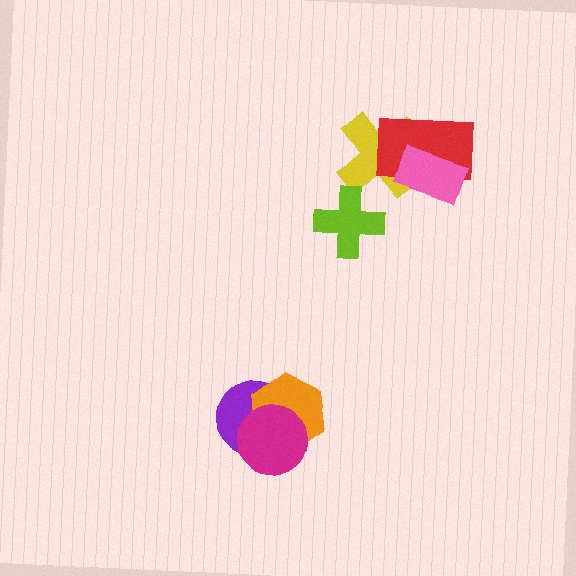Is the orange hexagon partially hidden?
Yes, it is partially covered by another shape.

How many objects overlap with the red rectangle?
2 objects overlap with the red rectangle.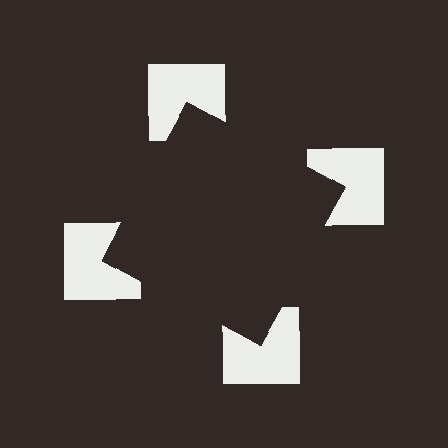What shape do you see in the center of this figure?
An illusory square — its edges are inferred from the aligned wedge cuts in the notched squares, not physically drawn.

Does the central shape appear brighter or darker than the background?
It typically appears slightly darker than the background, even though no actual brightness change is drawn.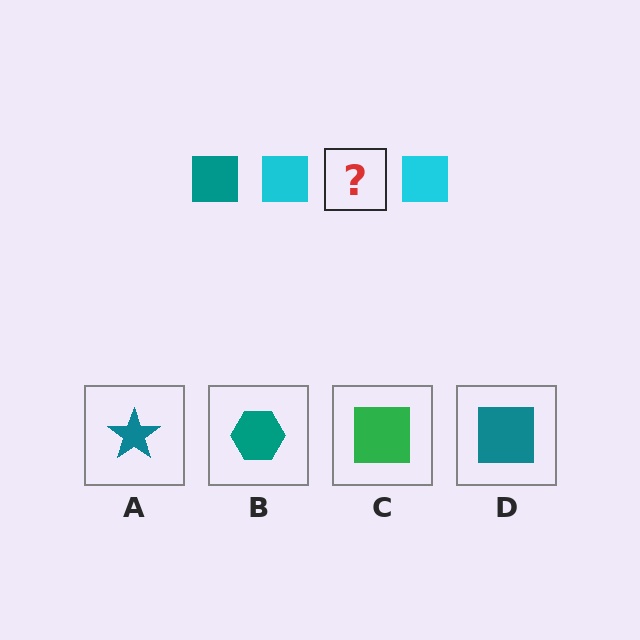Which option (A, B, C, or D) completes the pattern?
D.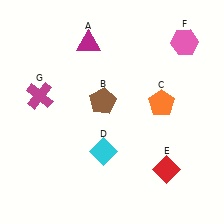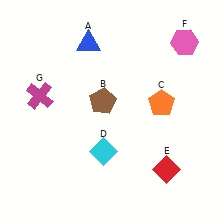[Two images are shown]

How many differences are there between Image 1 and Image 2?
There is 1 difference between the two images.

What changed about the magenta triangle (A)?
In Image 1, A is magenta. In Image 2, it changed to blue.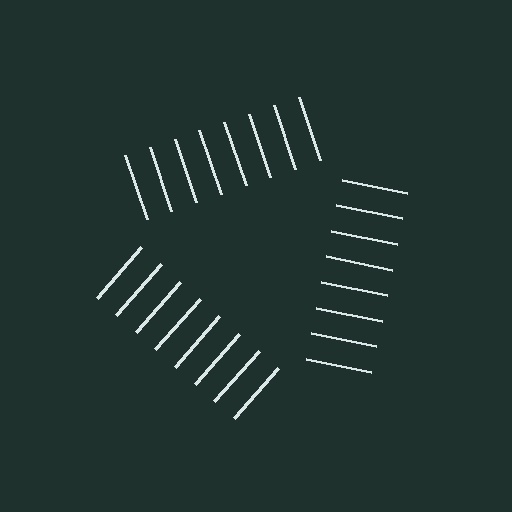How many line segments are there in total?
24 — 8 along each of the 3 edges.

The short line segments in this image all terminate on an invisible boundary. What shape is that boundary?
An illusory triangle — the line segments terminate on its edges but no continuous stroke is drawn.